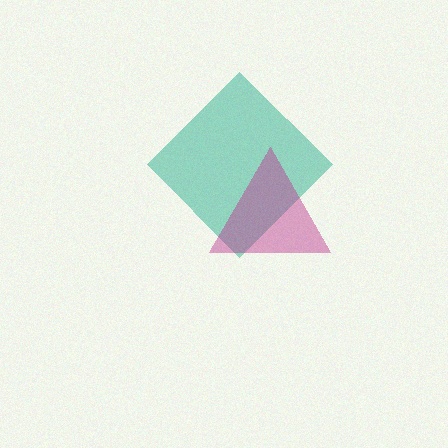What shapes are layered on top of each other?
The layered shapes are: a teal diamond, a magenta triangle.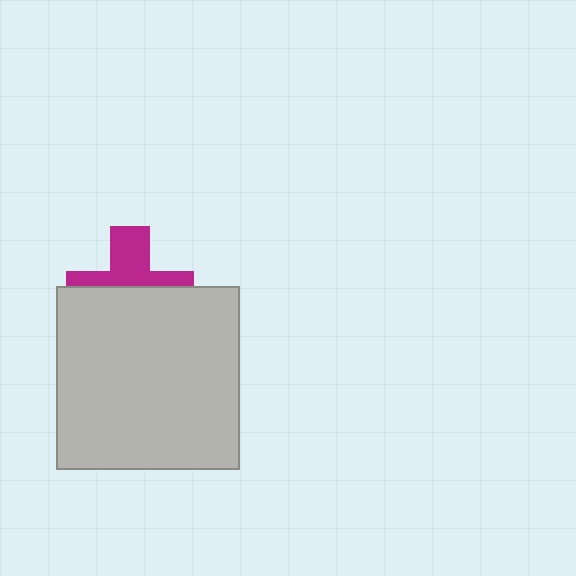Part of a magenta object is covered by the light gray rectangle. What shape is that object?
It is a cross.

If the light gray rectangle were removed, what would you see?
You would see the complete magenta cross.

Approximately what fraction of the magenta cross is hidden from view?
Roughly 57% of the magenta cross is hidden behind the light gray rectangle.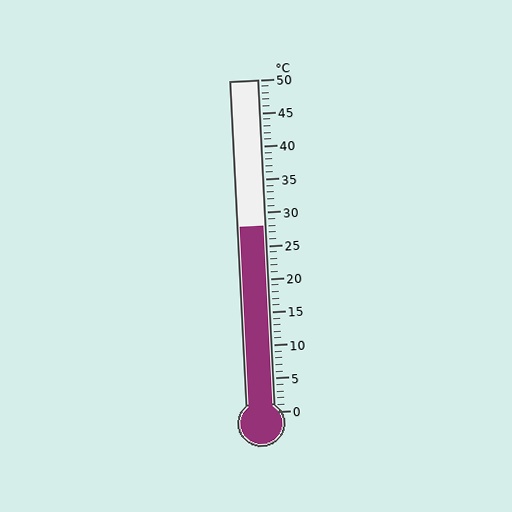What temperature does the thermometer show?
The thermometer shows approximately 28°C.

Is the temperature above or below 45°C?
The temperature is below 45°C.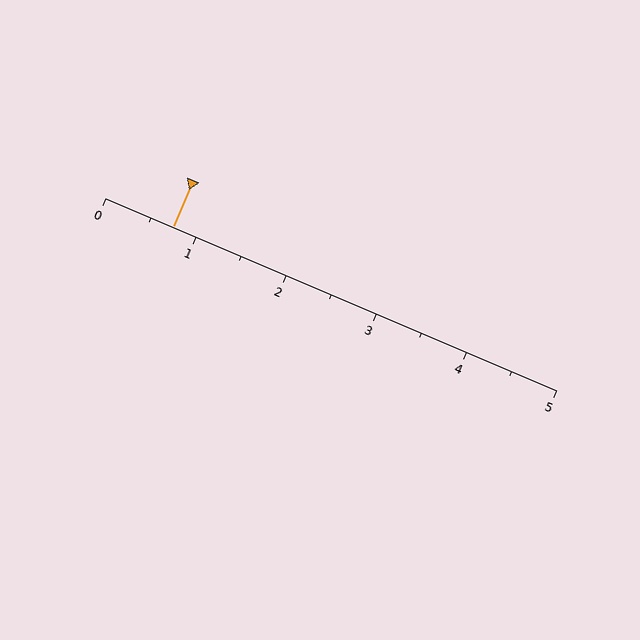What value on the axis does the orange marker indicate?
The marker indicates approximately 0.8.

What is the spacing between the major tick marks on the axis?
The major ticks are spaced 1 apart.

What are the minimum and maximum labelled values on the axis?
The axis runs from 0 to 5.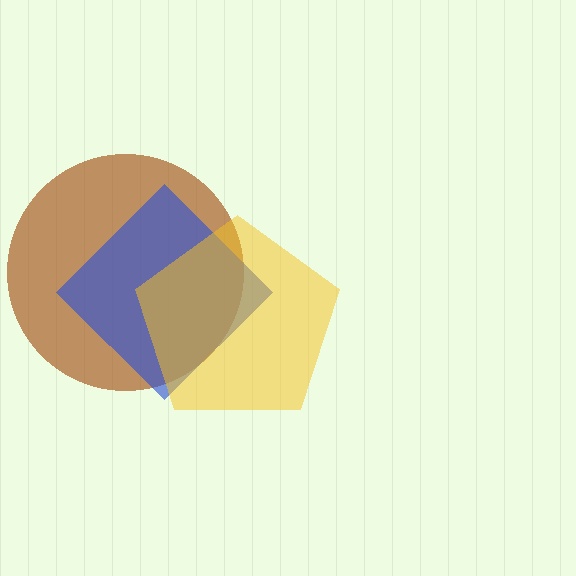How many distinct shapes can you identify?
There are 3 distinct shapes: a brown circle, a blue diamond, a yellow pentagon.